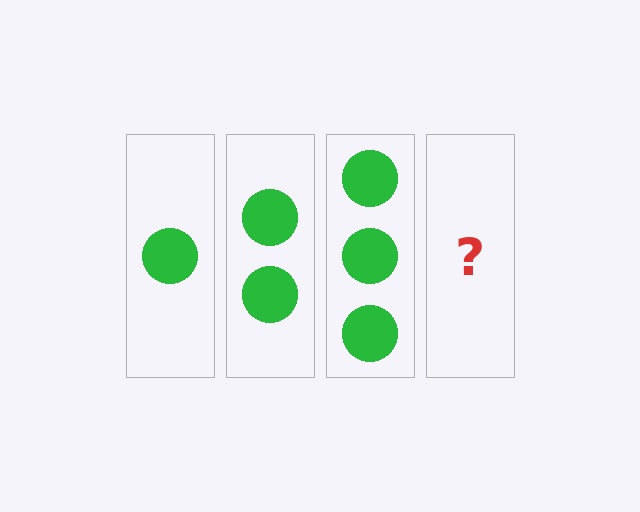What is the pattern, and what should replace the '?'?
The pattern is that each step adds one more circle. The '?' should be 4 circles.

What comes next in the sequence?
The next element should be 4 circles.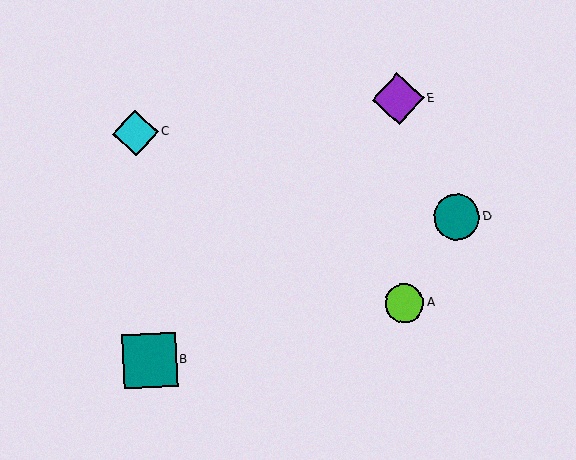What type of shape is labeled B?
Shape B is a teal square.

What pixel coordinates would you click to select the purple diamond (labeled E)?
Click at (398, 99) to select the purple diamond E.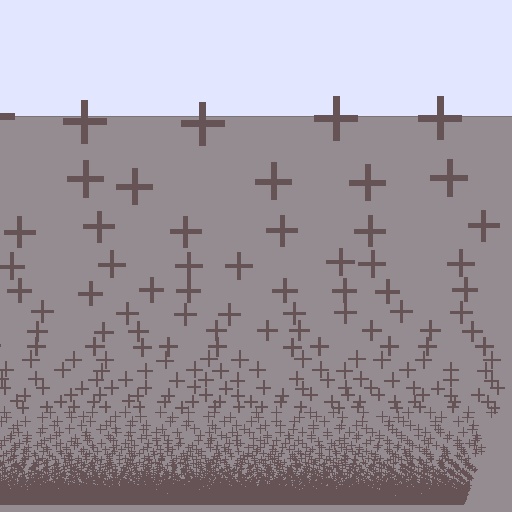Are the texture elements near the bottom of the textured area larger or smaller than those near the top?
Smaller. The gradient is inverted — elements near the bottom are smaller and denser.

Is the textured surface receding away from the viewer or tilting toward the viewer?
The surface appears to tilt toward the viewer. Texture elements get larger and sparser toward the top.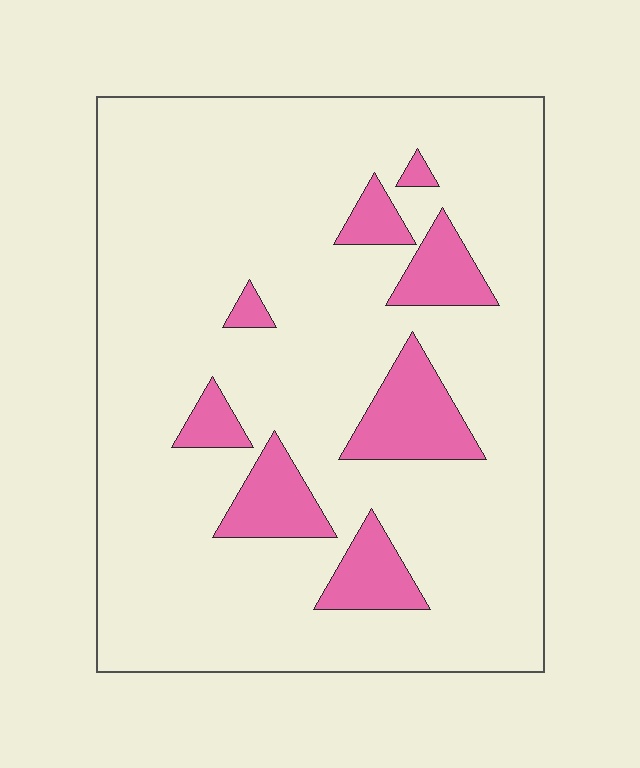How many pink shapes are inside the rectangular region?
8.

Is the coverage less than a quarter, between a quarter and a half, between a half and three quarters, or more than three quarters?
Less than a quarter.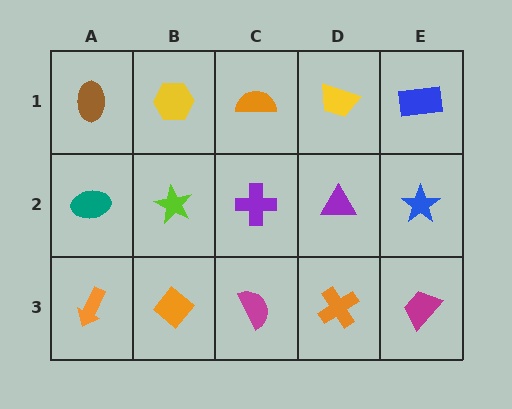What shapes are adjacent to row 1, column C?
A purple cross (row 2, column C), a yellow hexagon (row 1, column B), a yellow trapezoid (row 1, column D).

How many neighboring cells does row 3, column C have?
3.